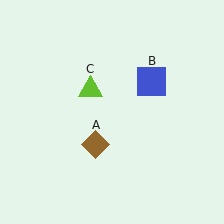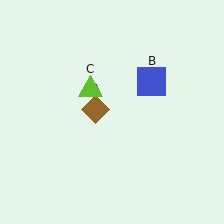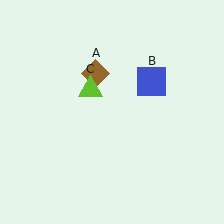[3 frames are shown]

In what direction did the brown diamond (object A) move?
The brown diamond (object A) moved up.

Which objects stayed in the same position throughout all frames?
Blue square (object B) and lime triangle (object C) remained stationary.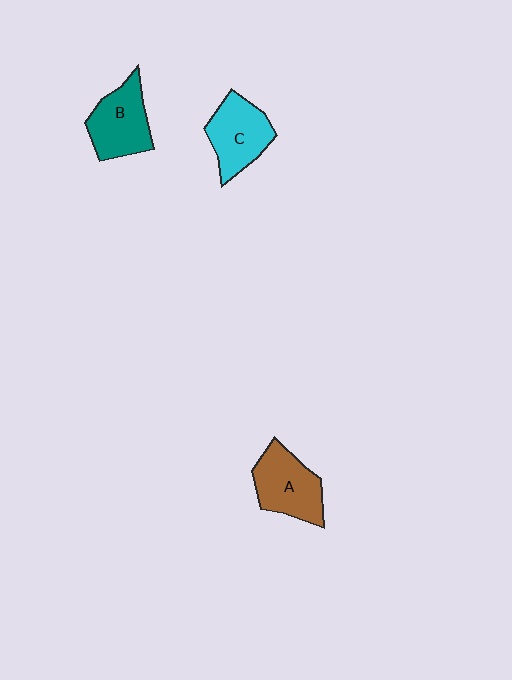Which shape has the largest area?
Shape A (brown).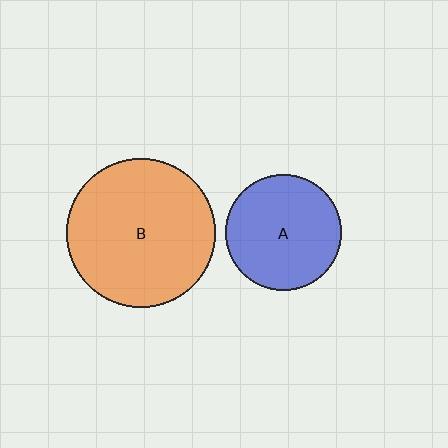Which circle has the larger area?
Circle B (orange).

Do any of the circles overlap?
No, none of the circles overlap.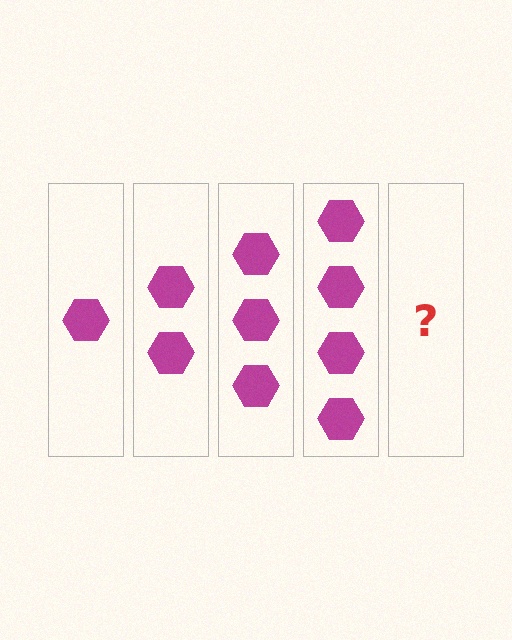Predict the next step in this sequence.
The next step is 5 hexagons.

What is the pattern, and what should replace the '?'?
The pattern is that each step adds one more hexagon. The '?' should be 5 hexagons.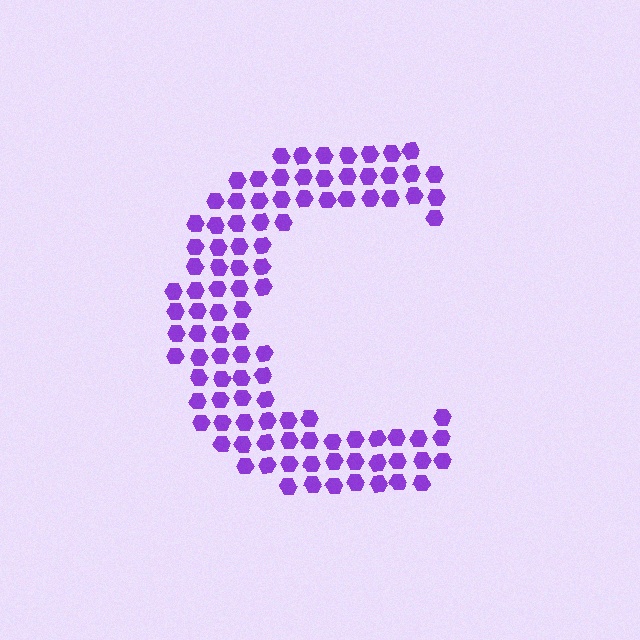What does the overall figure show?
The overall figure shows the letter C.